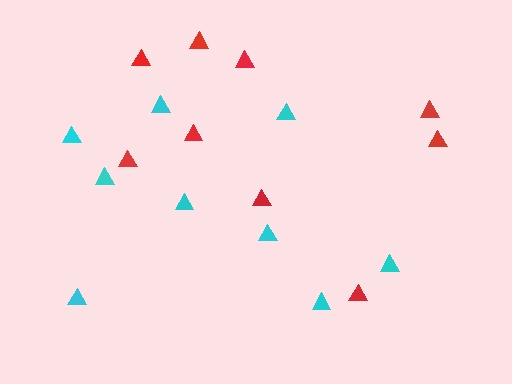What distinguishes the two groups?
There are 2 groups: one group of red triangles (9) and one group of cyan triangles (9).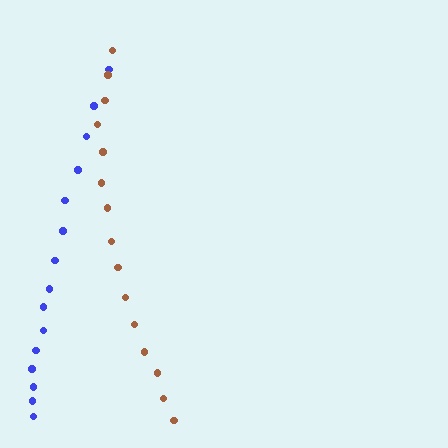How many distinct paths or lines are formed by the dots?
There are 2 distinct paths.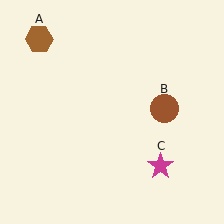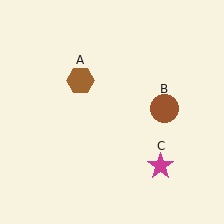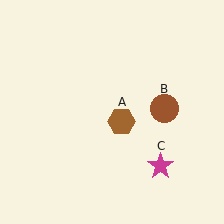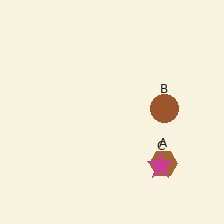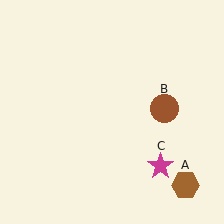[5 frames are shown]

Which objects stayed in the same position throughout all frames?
Brown circle (object B) and magenta star (object C) remained stationary.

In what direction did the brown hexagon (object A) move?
The brown hexagon (object A) moved down and to the right.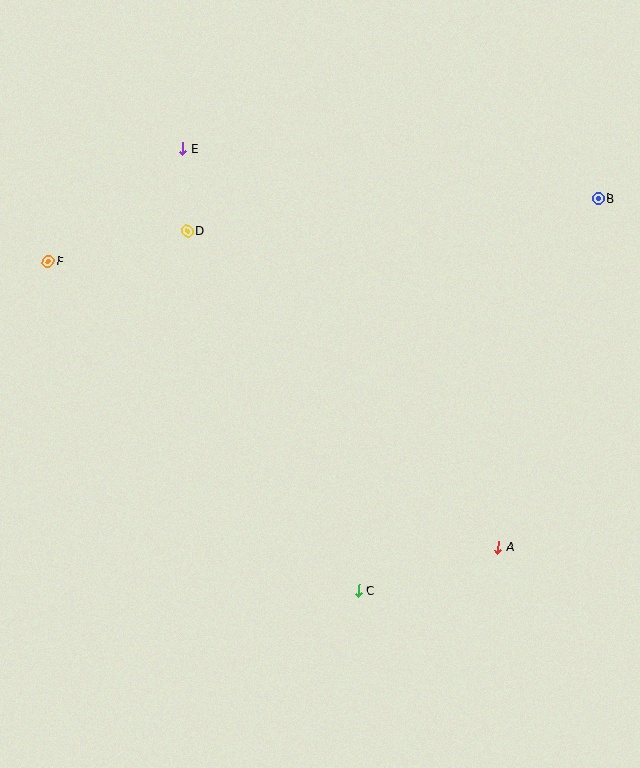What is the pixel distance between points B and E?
The distance between B and E is 418 pixels.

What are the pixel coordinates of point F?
Point F is at (49, 261).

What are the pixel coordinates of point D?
Point D is at (187, 231).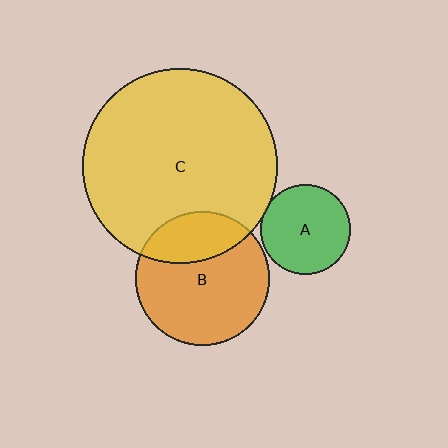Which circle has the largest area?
Circle C (yellow).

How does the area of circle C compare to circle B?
Approximately 2.1 times.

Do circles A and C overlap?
Yes.